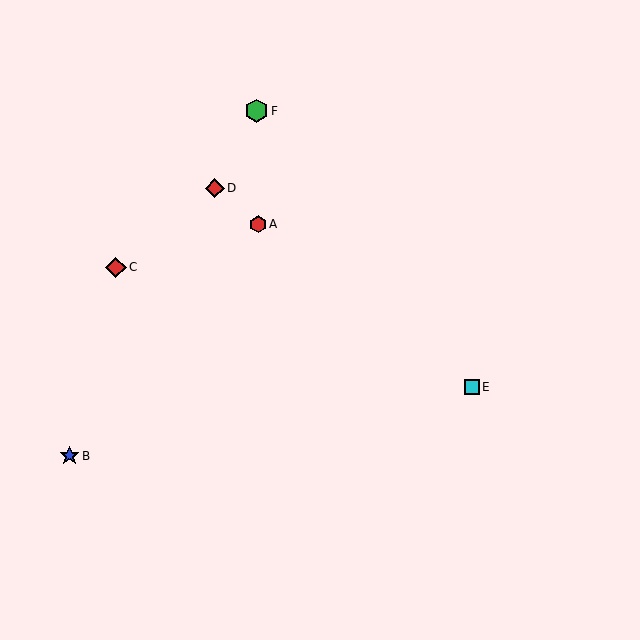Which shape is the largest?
The green hexagon (labeled F) is the largest.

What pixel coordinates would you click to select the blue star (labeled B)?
Click at (69, 456) to select the blue star B.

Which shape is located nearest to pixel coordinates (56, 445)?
The blue star (labeled B) at (69, 456) is nearest to that location.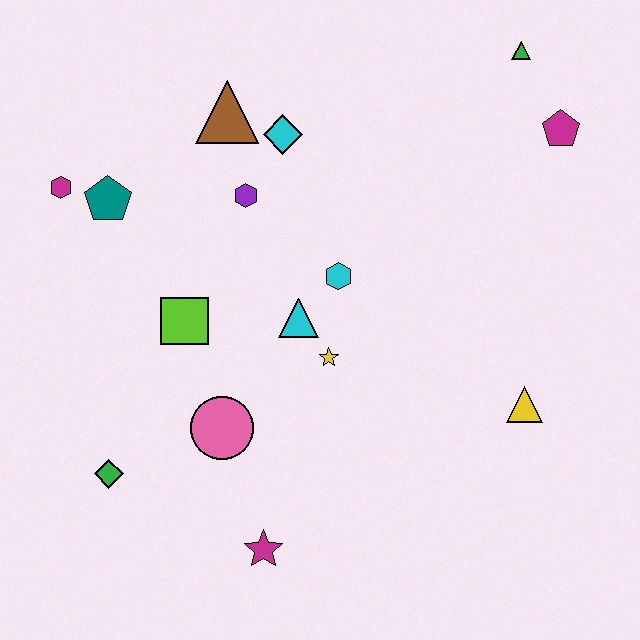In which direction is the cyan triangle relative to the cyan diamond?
The cyan triangle is below the cyan diamond.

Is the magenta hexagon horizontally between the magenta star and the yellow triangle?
No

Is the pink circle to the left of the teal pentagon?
No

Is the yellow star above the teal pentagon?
No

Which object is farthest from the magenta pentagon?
The green diamond is farthest from the magenta pentagon.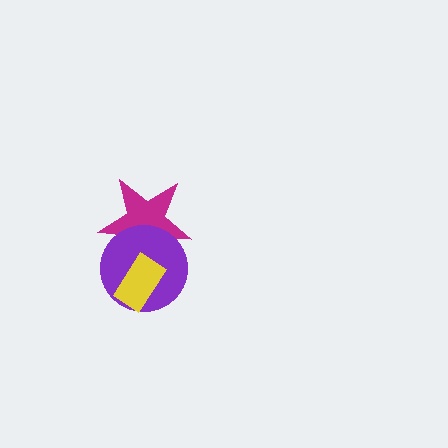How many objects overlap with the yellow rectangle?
2 objects overlap with the yellow rectangle.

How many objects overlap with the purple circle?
2 objects overlap with the purple circle.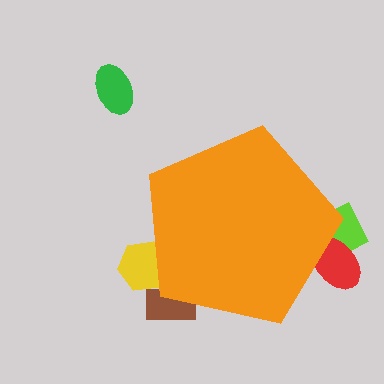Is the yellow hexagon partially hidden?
Yes, the yellow hexagon is partially hidden behind the orange pentagon.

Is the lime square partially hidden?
Yes, the lime square is partially hidden behind the orange pentagon.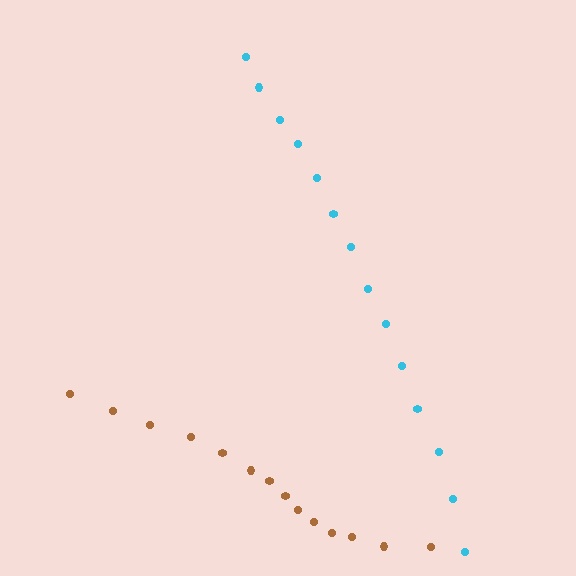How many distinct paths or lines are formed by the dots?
There are 2 distinct paths.